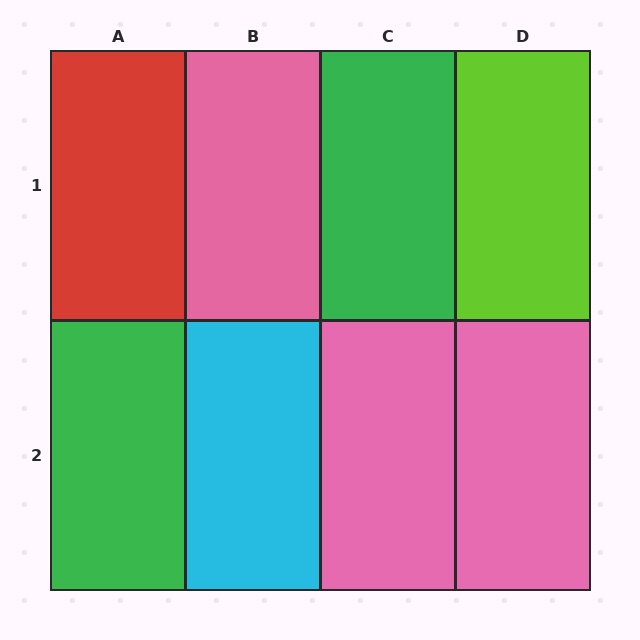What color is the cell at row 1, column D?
Lime.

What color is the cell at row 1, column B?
Pink.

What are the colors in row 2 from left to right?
Green, cyan, pink, pink.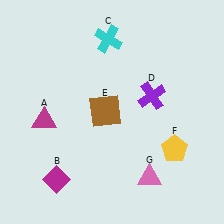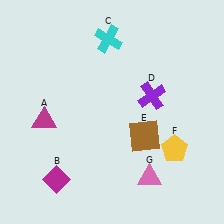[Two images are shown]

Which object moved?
The brown square (E) moved right.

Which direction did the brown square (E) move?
The brown square (E) moved right.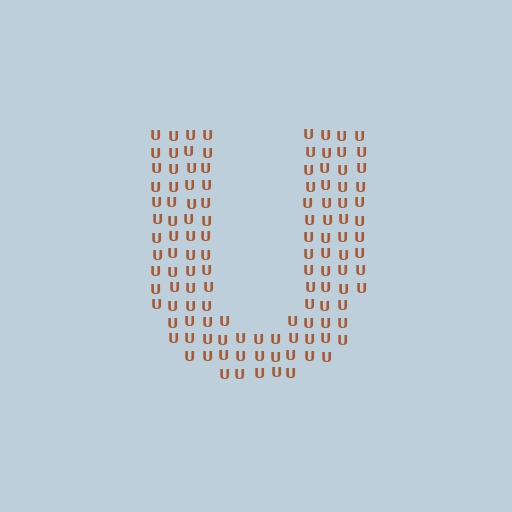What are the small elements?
The small elements are letter U's.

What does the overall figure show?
The overall figure shows the letter U.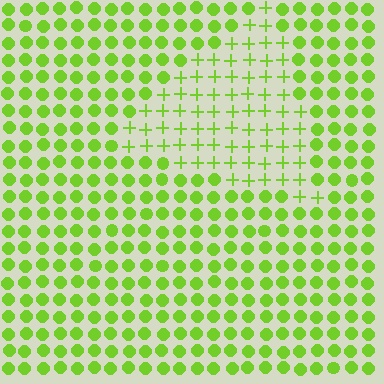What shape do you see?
I see a triangle.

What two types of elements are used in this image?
The image uses plus signs inside the triangle region and circles outside it.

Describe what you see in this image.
The image is filled with small lime elements arranged in a uniform grid. A triangle-shaped region contains plus signs, while the surrounding area contains circles. The boundary is defined purely by the change in element shape.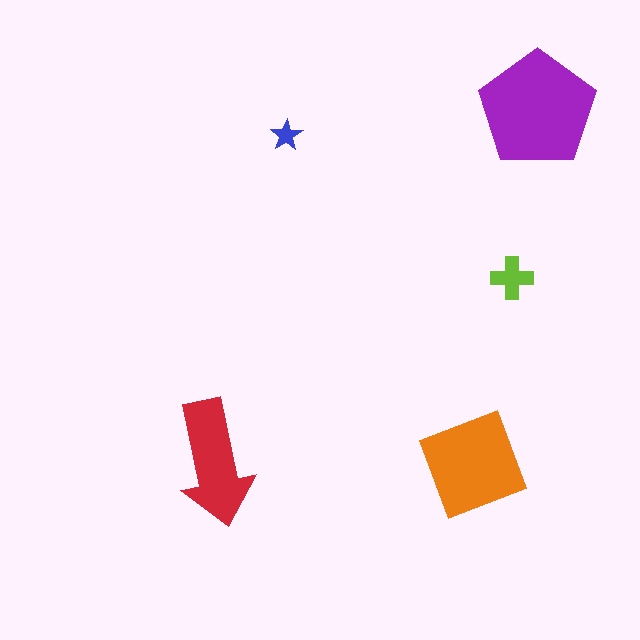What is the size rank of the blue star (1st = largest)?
5th.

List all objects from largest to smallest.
The purple pentagon, the orange diamond, the red arrow, the lime cross, the blue star.